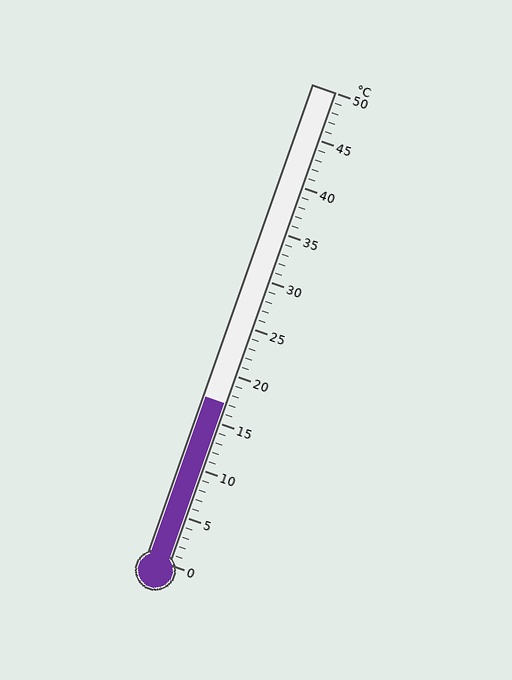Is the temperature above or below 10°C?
The temperature is above 10°C.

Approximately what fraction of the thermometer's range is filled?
The thermometer is filled to approximately 35% of its range.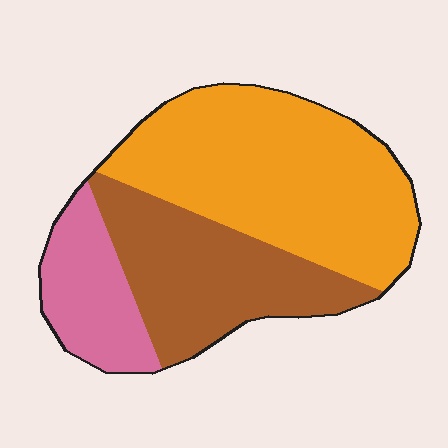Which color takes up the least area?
Pink, at roughly 15%.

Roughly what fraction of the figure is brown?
Brown takes up between a sixth and a third of the figure.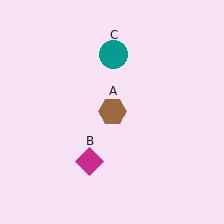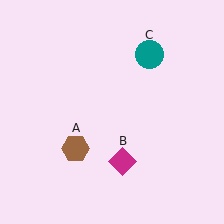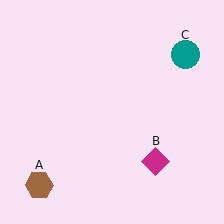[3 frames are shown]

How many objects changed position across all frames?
3 objects changed position: brown hexagon (object A), magenta diamond (object B), teal circle (object C).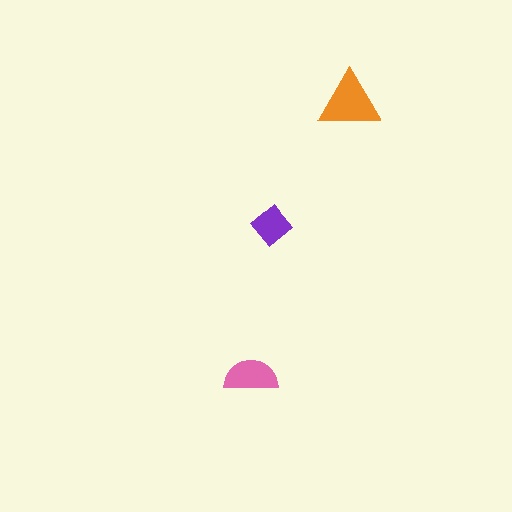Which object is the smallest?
The purple diamond.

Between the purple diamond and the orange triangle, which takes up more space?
The orange triangle.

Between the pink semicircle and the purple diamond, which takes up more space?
The pink semicircle.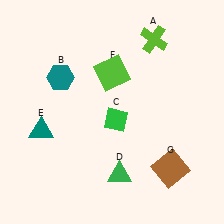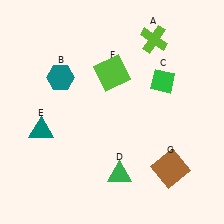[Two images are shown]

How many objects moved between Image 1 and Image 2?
1 object moved between the two images.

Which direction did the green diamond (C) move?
The green diamond (C) moved right.